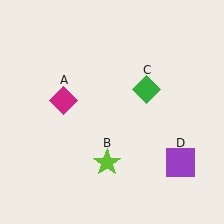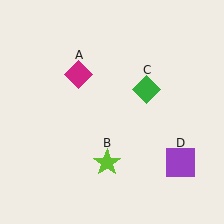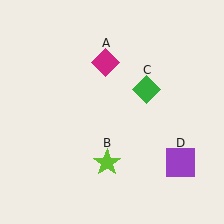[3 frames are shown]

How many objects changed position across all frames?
1 object changed position: magenta diamond (object A).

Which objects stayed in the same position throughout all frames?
Lime star (object B) and green diamond (object C) and purple square (object D) remained stationary.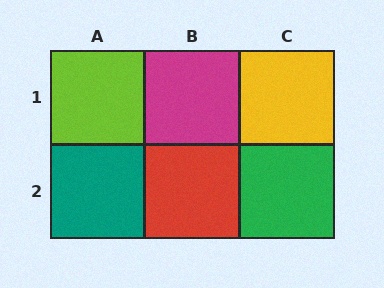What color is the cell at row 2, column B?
Red.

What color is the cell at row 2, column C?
Green.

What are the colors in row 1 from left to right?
Lime, magenta, yellow.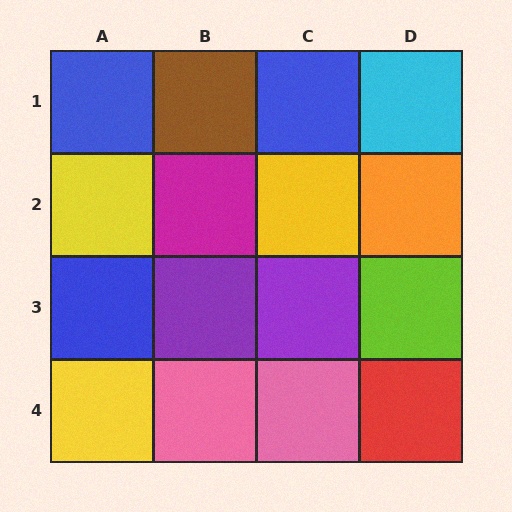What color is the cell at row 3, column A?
Blue.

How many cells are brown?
1 cell is brown.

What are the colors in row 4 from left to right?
Yellow, pink, pink, red.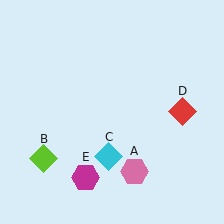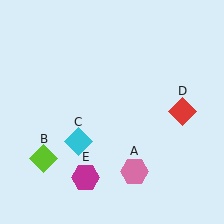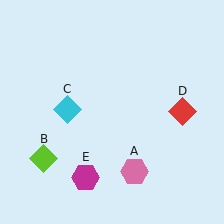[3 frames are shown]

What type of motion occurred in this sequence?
The cyan diamond (object C) rotated clockwise around the center of the scene.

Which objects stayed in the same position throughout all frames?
Pink hexagon (object A) and lime diamond (object B) and red diamond (object D) and magenta hexagon (object E) remained stationary.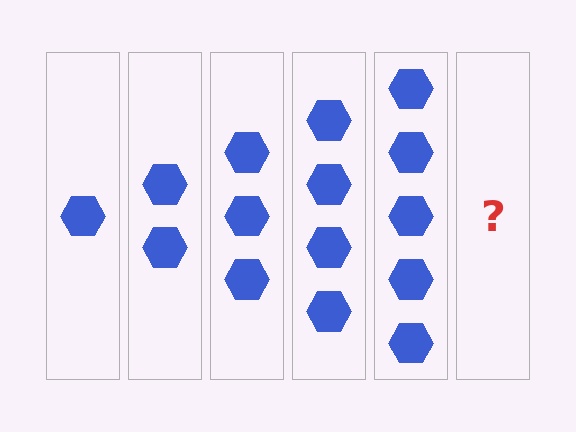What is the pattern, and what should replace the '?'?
The pattern is that each step adds one more hexagon. The '?' should be 6 hexagons.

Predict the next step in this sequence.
The next step is 6 hexagons.